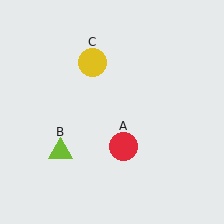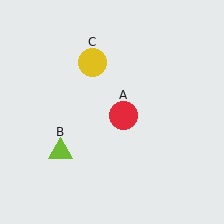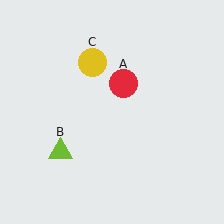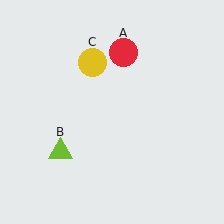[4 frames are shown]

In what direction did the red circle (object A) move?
The red circle (object A) moved up.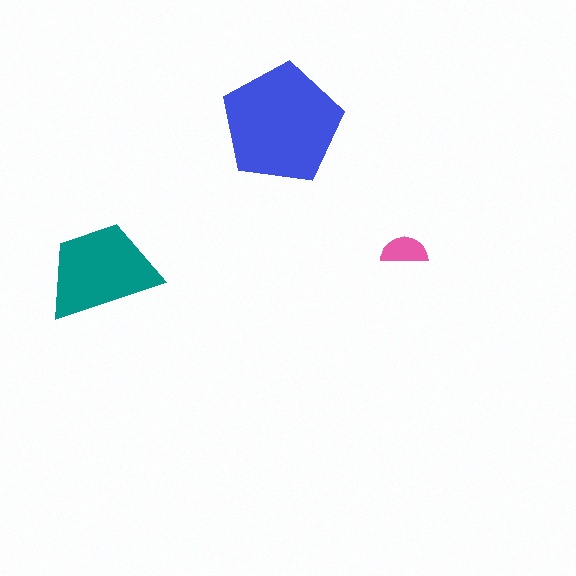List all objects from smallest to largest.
The pink semicircle, the teal trapezoid, the blue pentagon.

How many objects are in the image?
There are 3 objects in the image.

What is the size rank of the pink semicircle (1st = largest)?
3rd.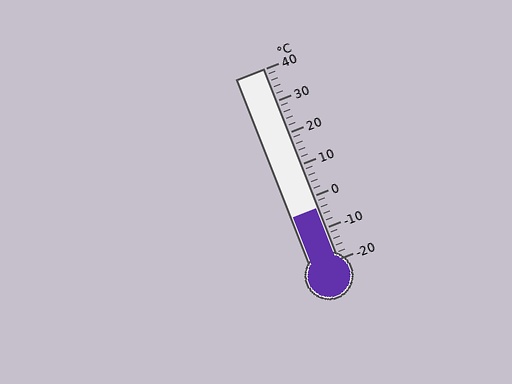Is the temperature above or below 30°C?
The temperature is below 30°C.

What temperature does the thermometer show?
The thermometer shows approximately -4°C.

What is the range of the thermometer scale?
The thermometer scale ranges from -20°C to 40°C.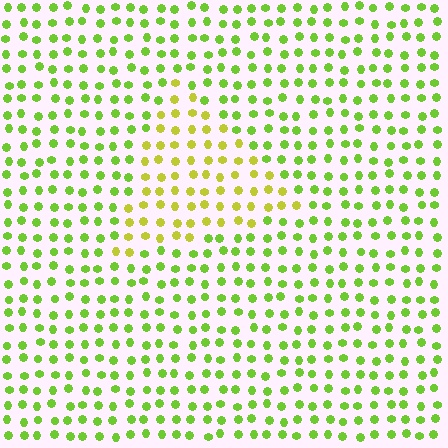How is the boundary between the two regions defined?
The boundary is defined purely by a slight shift in hue (about 32 degrees). Spacing, size, and orientation are identical on both sides.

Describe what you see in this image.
The image is filled with small lime elements in a uniform arrangement. A triangle-shaped region is visible where the elements are tinted to a slightly different hue, forming a subtle color boundary.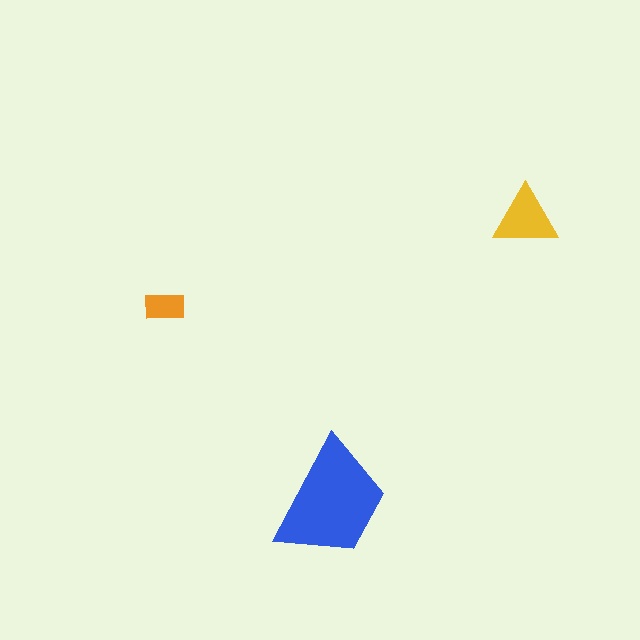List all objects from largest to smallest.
The blue trapezoid, the yellow triangle, the orange rectangle.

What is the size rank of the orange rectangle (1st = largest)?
3rd.